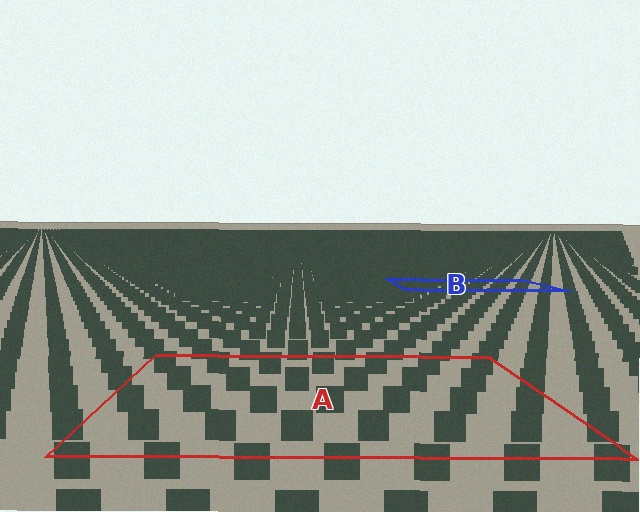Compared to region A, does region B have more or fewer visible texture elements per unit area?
Region B has more texture elements per unit area — they are packed more densely because it is farther away.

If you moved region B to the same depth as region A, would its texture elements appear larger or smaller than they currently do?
They would appear larger. At a closer depth, the same texture elements are projected at a bigger on-screen size.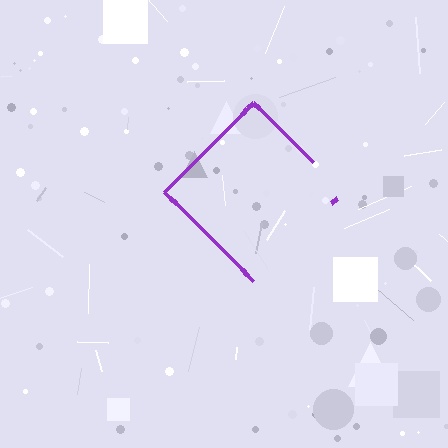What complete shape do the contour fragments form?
The contour fragments form a diamond.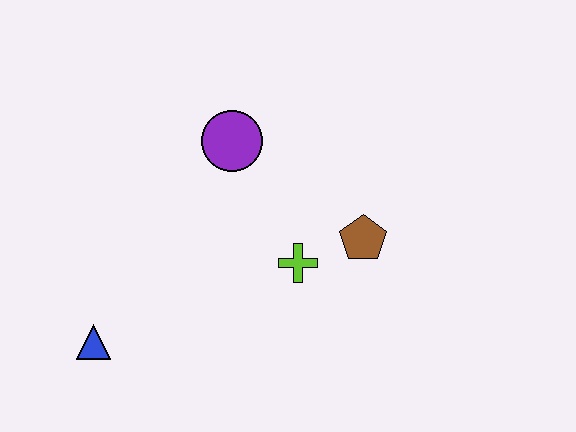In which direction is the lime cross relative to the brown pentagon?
The lime cross is to the left of the brown pentagon.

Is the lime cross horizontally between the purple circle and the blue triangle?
No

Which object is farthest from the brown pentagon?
The blue triangle is farthest from the brown pentagon.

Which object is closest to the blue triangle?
The lime cross is closest to the blue triangle.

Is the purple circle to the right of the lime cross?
No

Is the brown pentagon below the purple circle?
Yes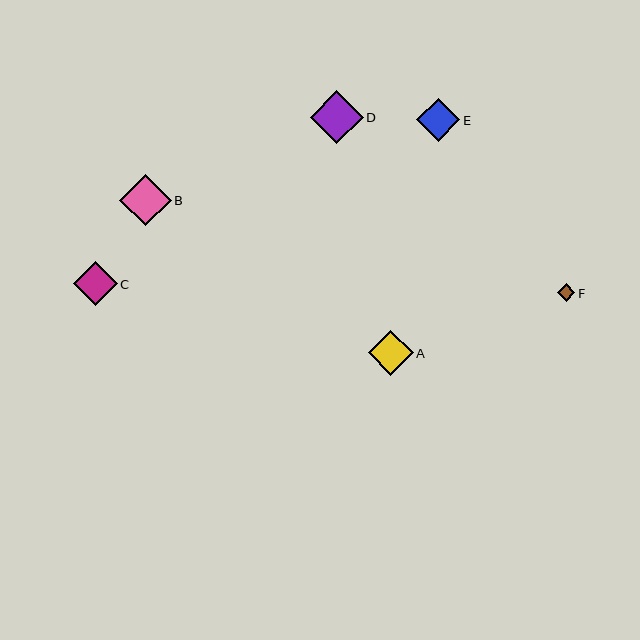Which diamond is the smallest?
Diamond F is the smallest with a size of approximately 17 pixels.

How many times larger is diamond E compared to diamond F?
Diamond E is approximately 2.5 times the size of diamond F.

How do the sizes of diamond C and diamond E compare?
Diamond C and diamond E are approximately the same size.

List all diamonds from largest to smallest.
From largest to smallest: D, B, A, C, E, F.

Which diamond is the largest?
Diamond D is the largest with a size of approximately 53 pixels.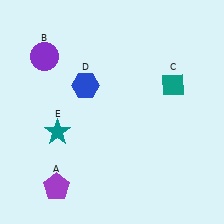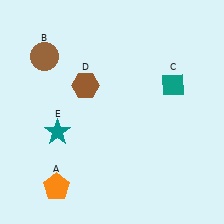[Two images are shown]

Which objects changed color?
A changed from purple to orange. B changed from purple to brown. D changed from blue to brown.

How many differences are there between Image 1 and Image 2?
There are 3 differences between the two images.